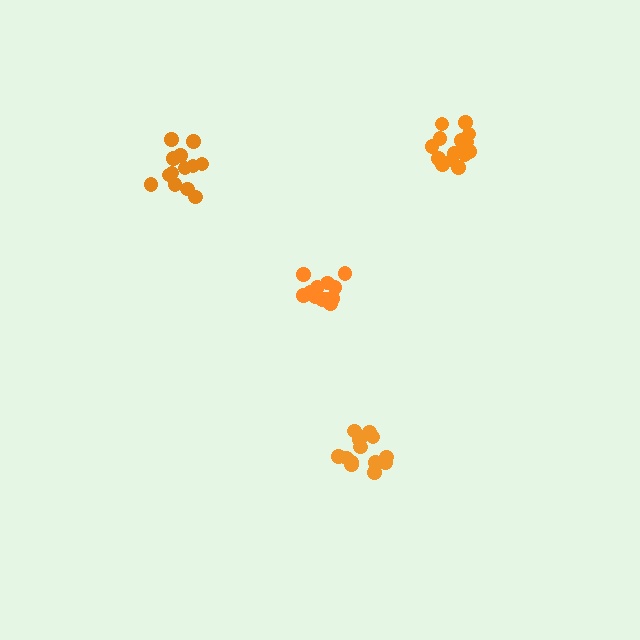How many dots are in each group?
Group 1: 15 dots, Group 2: 13 dots, Group 3: 13 dots, Group 4: 15 dots (56 total).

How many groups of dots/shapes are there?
There are 4 groups.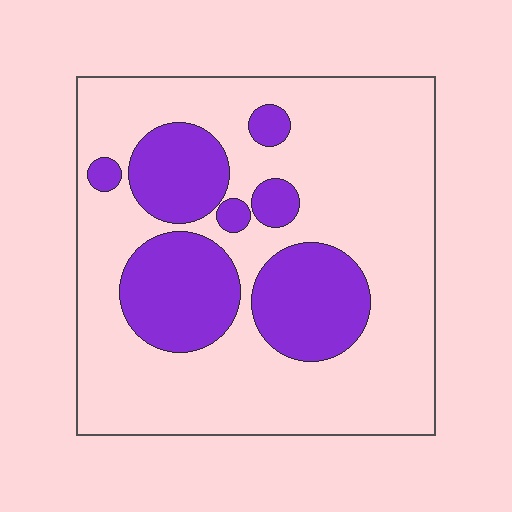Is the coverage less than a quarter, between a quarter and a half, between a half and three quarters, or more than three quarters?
Between a quarter and a half.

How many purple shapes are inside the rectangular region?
7.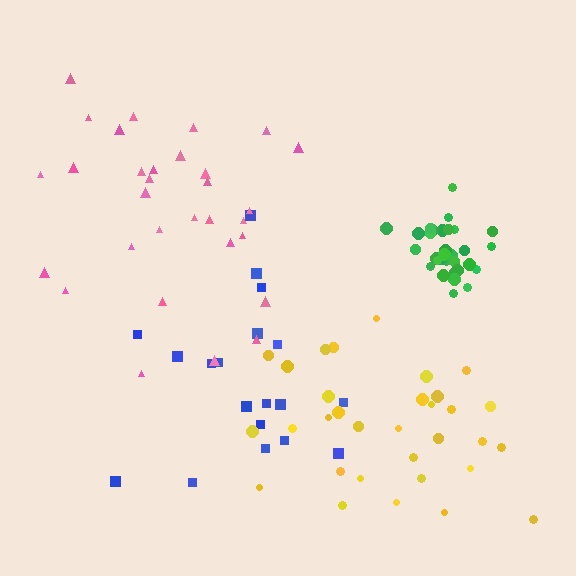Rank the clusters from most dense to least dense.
green, yellow, pink, blue.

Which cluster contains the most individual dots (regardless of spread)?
Yellow (32).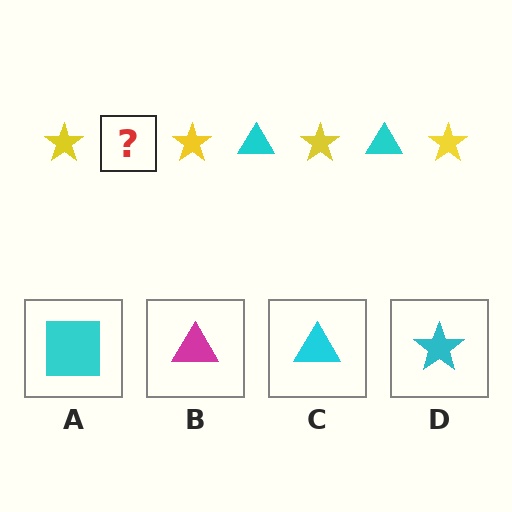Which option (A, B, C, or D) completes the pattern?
C.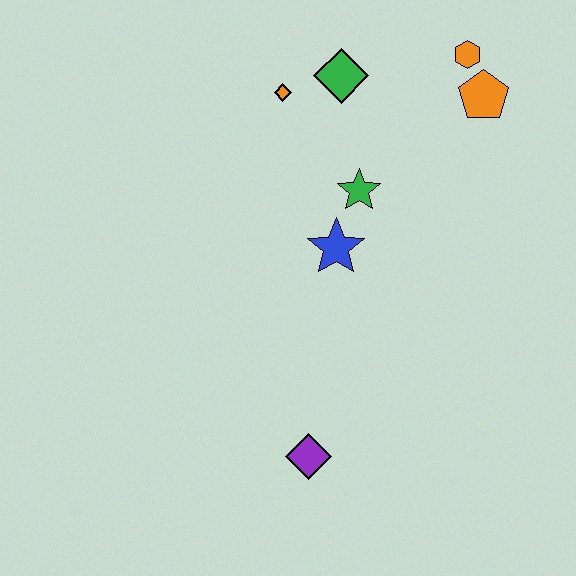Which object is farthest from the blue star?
The orange hexagon is farthest from the blue star.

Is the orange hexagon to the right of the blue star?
Yes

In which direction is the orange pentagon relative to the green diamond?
The orange pentagon is to the right of the green diamond.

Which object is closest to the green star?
The blue star is closest to the green star.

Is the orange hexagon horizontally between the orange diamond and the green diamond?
No